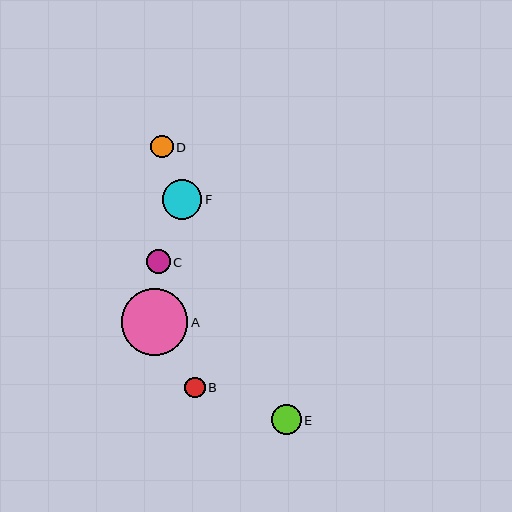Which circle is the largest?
Circle A is the largest with a size of approximately 66 pixels.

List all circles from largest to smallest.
From largest to smallest: A, F, E, C, D, B.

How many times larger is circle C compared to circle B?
Circle C is approximately 1.2 times the size of circle B.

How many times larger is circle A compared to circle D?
Circle A is approximately 2.9 times the size of circle D.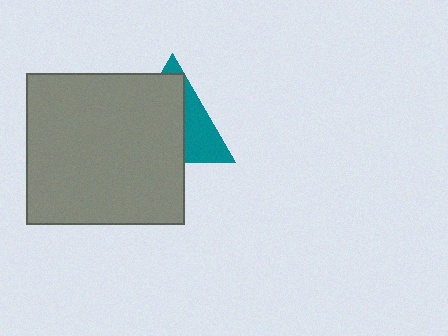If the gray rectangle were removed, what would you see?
You would see the complete teal triangle.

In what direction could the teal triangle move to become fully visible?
The teal triangle could move toward the upper-right. That would shift it out from behind the gray rectangle entirely.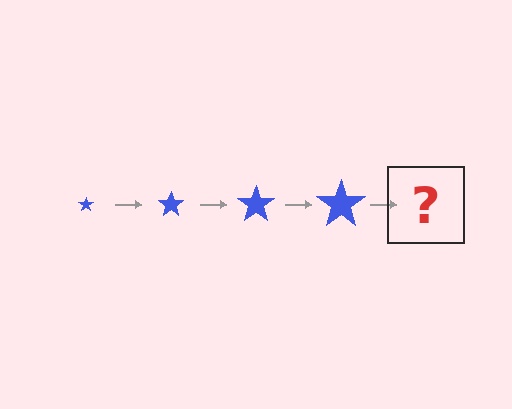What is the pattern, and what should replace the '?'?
The pattern is that the star gets progressively larger each step. The '?' should be a blue star, larger than the previous one.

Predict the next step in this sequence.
The next step is a blue star, larger than the previous one.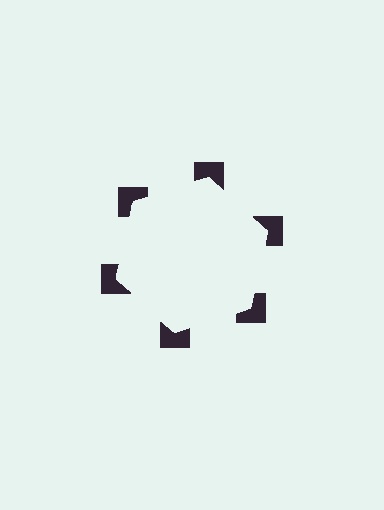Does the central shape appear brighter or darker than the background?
It typically appears slightly brighter than the background, even though no actual brightness change is drawn.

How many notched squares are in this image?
There are 6 — one at each vertex of the illusory hexagon.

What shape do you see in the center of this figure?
An illusory hexagon — its edges are inferred from the aligned wedge cuts in the notched squares, not physically drawn.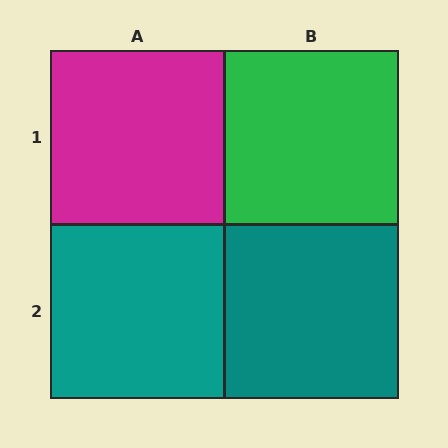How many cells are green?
1 cell is green.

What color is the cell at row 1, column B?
Green.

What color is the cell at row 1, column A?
Magenta.